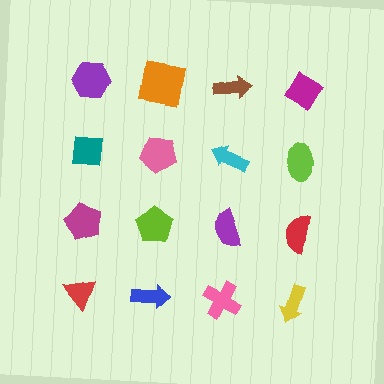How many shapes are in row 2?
4 shapes.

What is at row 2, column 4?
A lime ellipse.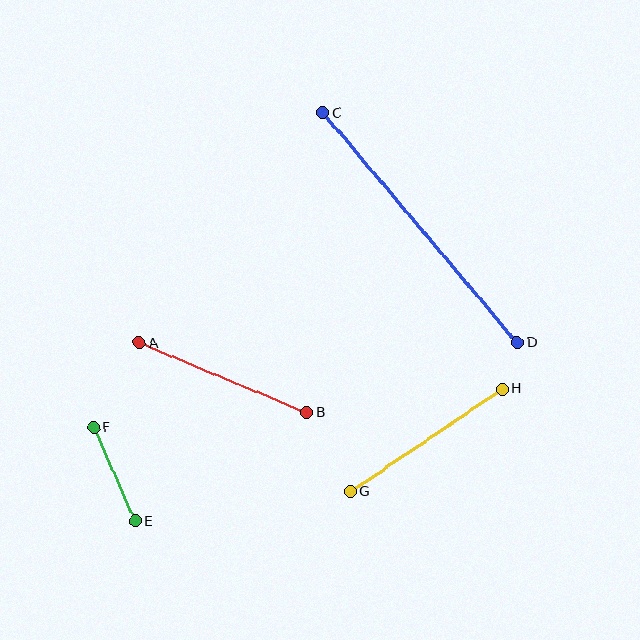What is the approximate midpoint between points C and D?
The midpoint is at approximately (420, 228) pixels.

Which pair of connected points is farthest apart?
Points C and D are farthest apart.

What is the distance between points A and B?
The distance is approximately 182 pixels.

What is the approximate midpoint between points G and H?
The midpoint is at approximately (426, 440) pixels.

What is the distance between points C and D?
The distance is approximately 301 pixels.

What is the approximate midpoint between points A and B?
The midpoint is at approximately (223, 378) pixels.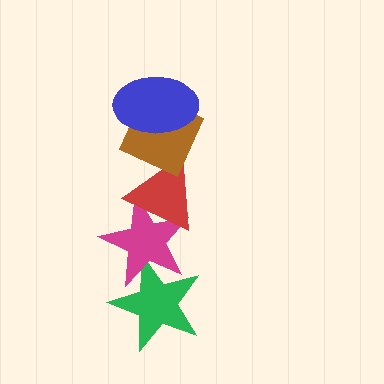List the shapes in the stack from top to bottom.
From top to bottom: the blue ellipse, the brown diamond, the red triangle, the magenta star, the green star.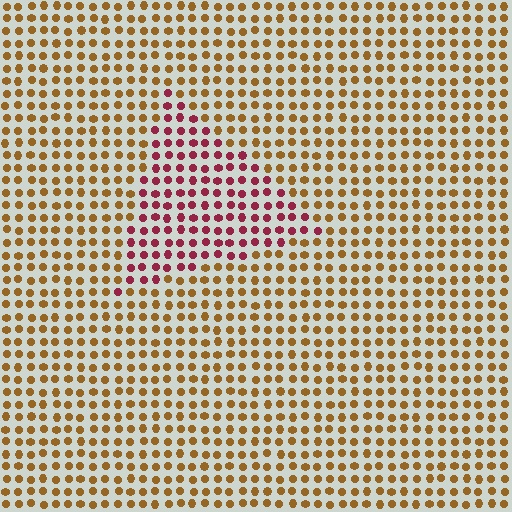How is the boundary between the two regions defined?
The boundary is defined purely by a slight shift in hue (about 53 degrees). Spacing, size, and orientation are identical on both sides.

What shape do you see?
I see a triangle.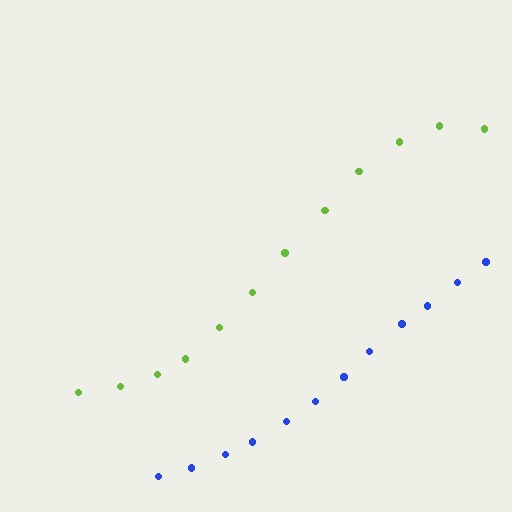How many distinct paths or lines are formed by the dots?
There are 2 distinct paths.